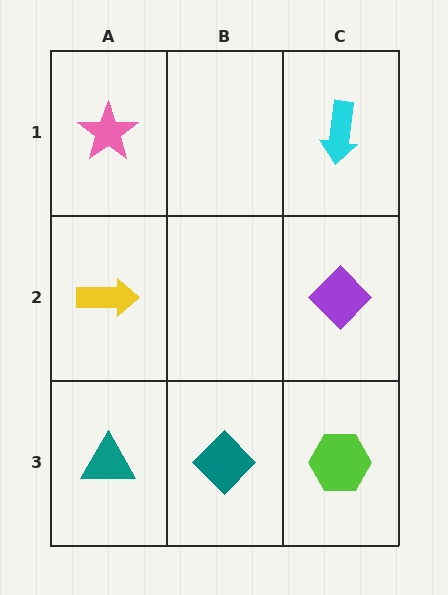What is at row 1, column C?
A cyan arrow.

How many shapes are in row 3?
3 shapes.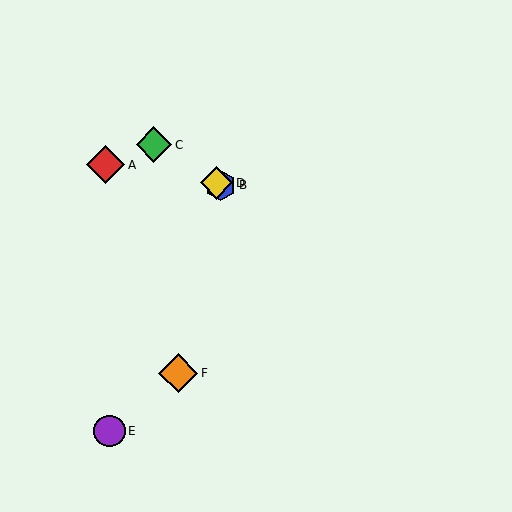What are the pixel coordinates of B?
Object B is at (221, 185).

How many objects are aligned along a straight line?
3 objects (B, C, D) are aligned along a straight line.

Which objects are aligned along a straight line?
Objects B, C, D are aligned along a straight line.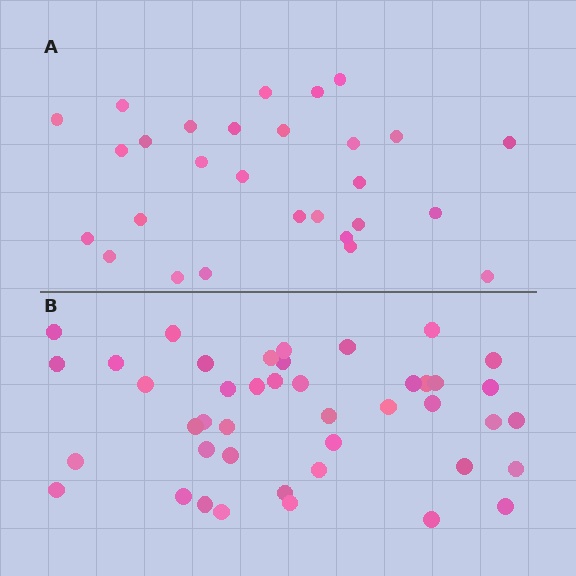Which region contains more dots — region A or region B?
Region B (the bottom region) has more dots.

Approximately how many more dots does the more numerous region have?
Region B has approximately 15 more dots than region A.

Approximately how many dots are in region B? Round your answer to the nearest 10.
About 40 dots. (The exact count is 43, which rounds to 40.)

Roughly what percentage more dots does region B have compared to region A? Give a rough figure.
About 55% more.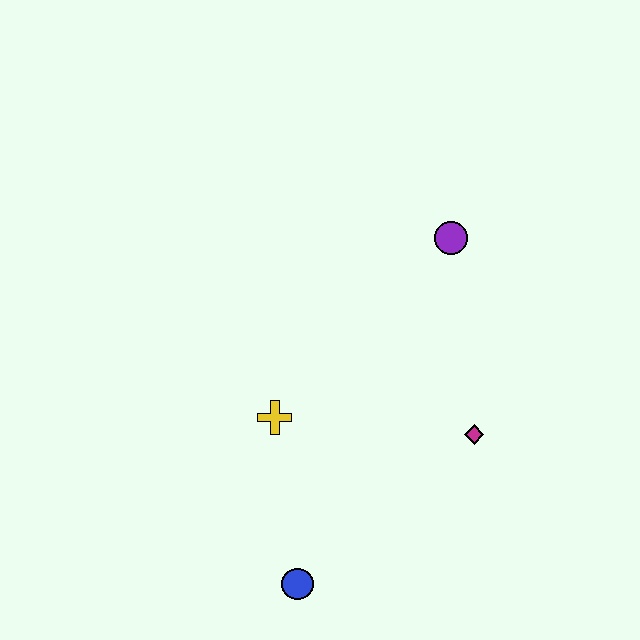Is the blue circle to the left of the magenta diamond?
Yes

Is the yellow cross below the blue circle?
No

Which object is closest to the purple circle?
The magenta diamond is closest to the purple circle.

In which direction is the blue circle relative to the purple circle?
The blue circle is below the purple circle.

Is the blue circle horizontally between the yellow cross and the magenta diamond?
Yes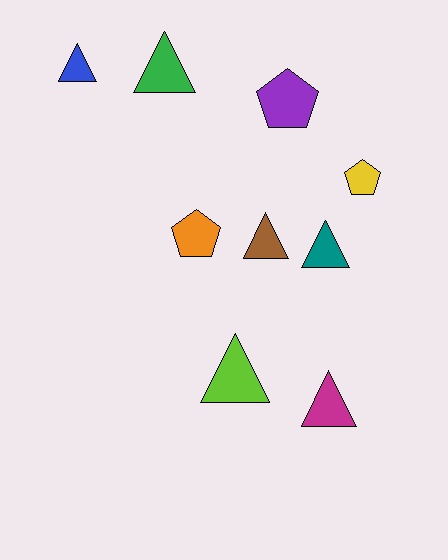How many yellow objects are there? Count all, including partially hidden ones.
There is 1 yellow object.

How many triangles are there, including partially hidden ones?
There are 6 triangles.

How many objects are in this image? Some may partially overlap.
There are 9 objects.